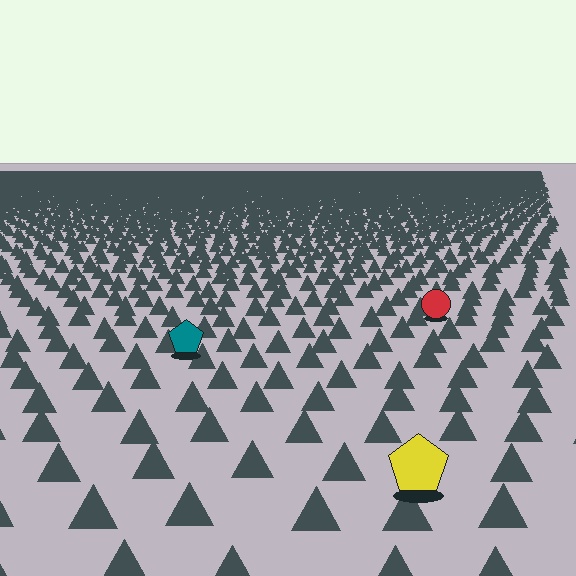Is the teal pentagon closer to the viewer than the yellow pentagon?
No. The yellow pentagon is closer — you can tell from the texture gradient: the ground texture is coarser near it.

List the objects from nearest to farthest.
From nearest to farthest: the yellow pentagon, the teal pentagon, the red circle.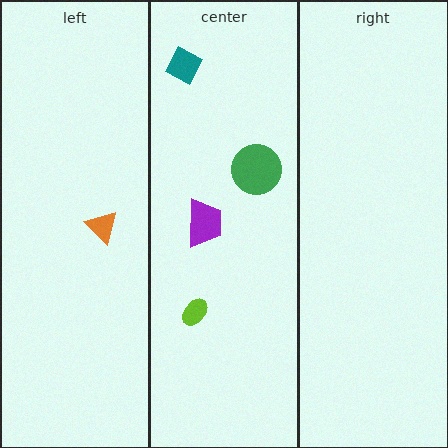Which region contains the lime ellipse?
The center region.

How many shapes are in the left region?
1.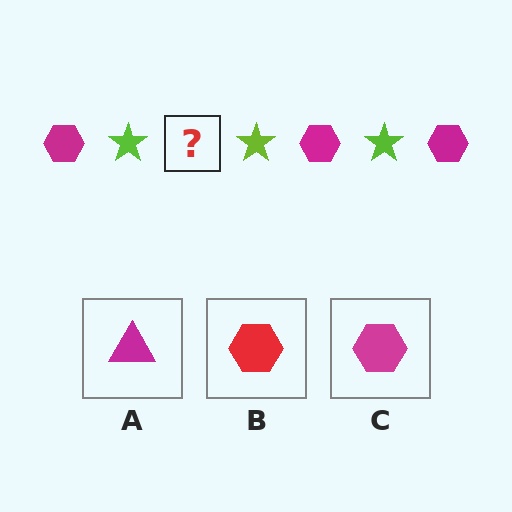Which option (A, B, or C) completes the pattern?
C.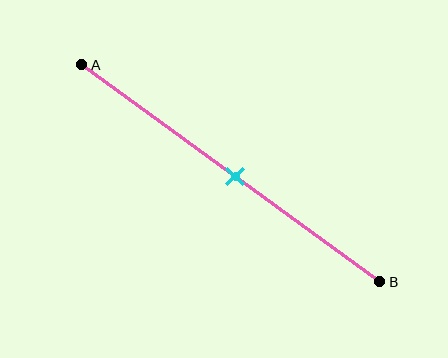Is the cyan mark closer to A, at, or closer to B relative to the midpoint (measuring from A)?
The cyan mark is approximately at the midpoint of segment AB.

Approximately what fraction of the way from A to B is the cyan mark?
The cyan mark is approximately 50% of the way from A to B.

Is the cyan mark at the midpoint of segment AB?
Yes, the mark is approximately at the midpoint.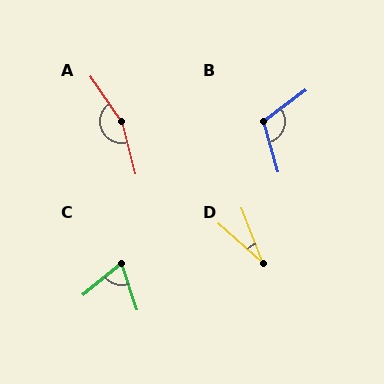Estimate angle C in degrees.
Approximately 70 degrees.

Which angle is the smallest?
D, at approximately 26 degrees.